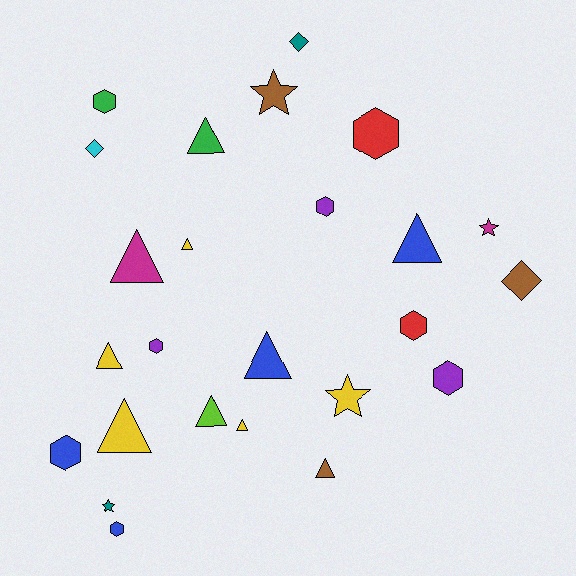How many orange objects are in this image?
There are no orange objects.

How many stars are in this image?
There are 4 stars.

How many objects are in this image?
There are 25 objects.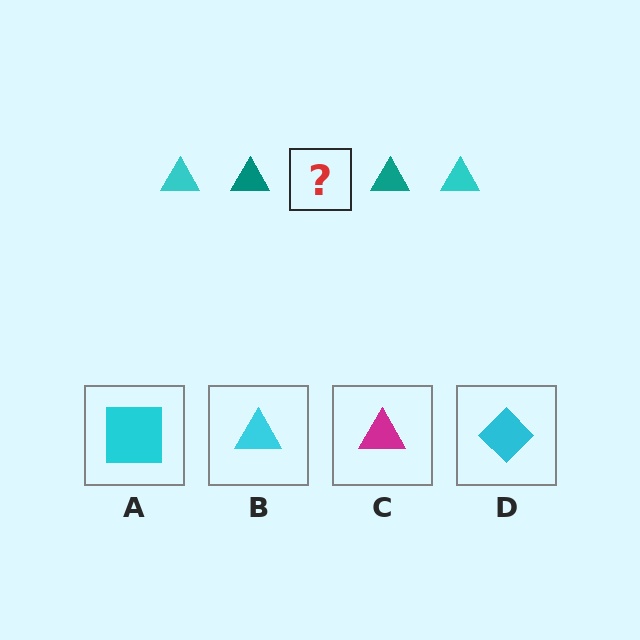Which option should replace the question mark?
Option B.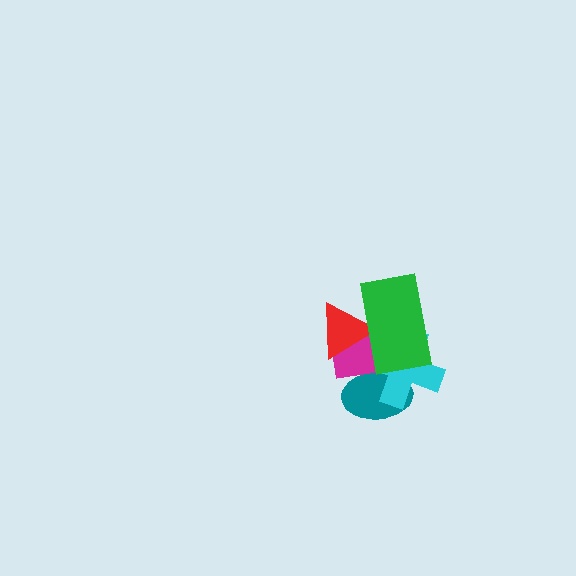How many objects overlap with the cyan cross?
3 objects overlap with the cyan cross.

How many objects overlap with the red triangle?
2 objects overlap with the red triangle.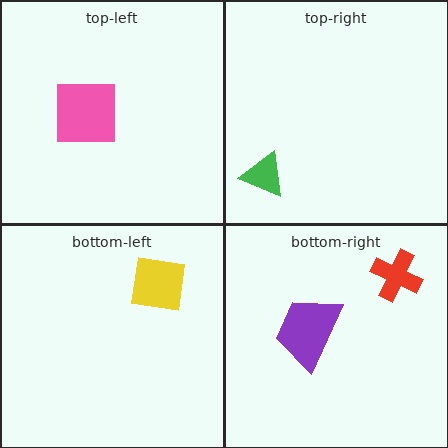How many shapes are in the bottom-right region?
2.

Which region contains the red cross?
The bottom-right region.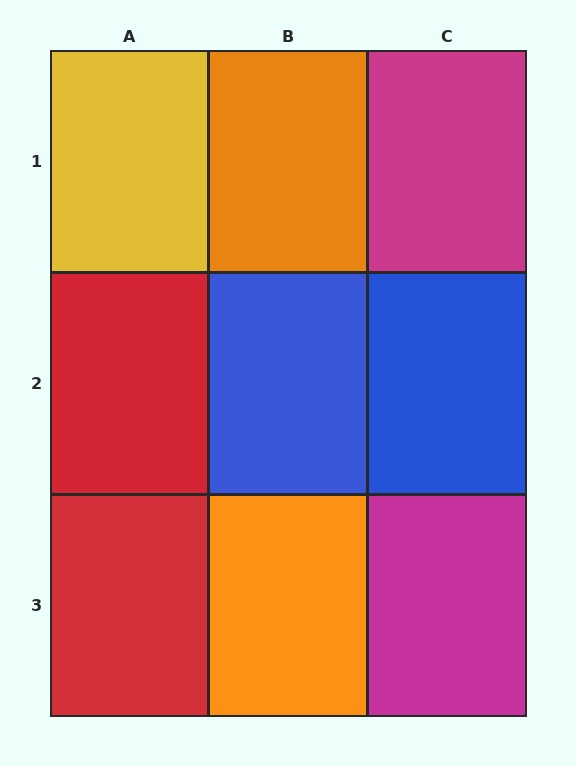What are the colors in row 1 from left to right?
Yellow, orange, magenta.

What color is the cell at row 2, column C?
Blue.